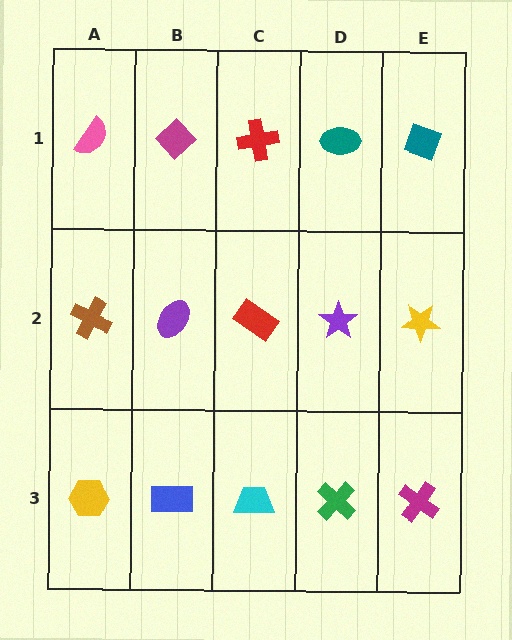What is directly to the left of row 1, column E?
A teal ellipse.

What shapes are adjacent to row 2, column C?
A red cross (row 1, column C), a cyan trapezoid (row 3, column C), a purple ellipse (row 2, column B), a purple star (row 2, column D).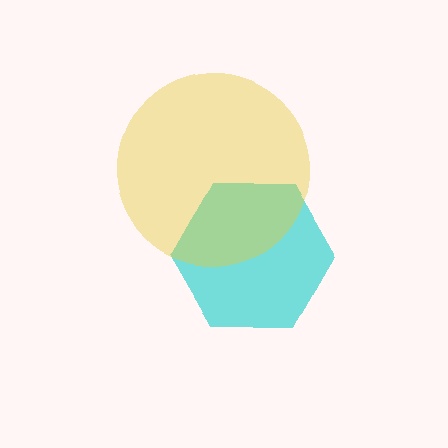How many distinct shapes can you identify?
There are 2 distinct shapes: a cyan hexagon, a yellow circle.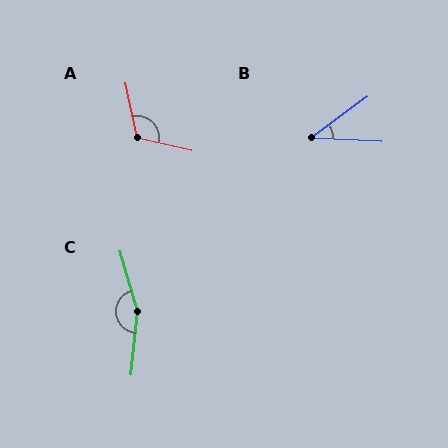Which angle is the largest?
C, at approximately 158 degrees.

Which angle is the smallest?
B, at approximately 40 degrees.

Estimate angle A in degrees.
Approximately 115 degrees.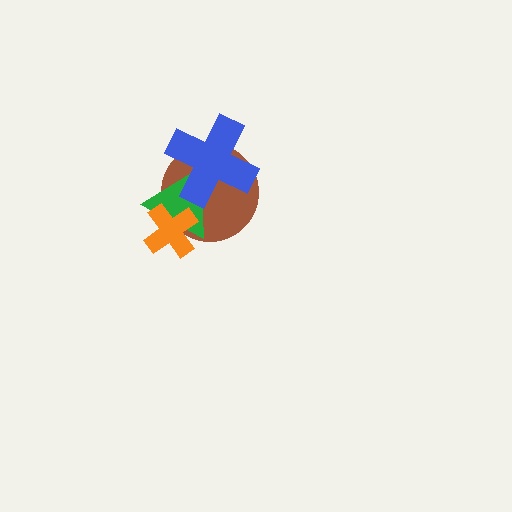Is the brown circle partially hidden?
Yes, it is partially covered by another shape.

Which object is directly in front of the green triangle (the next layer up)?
The orange cross is directly in front of the green triangle.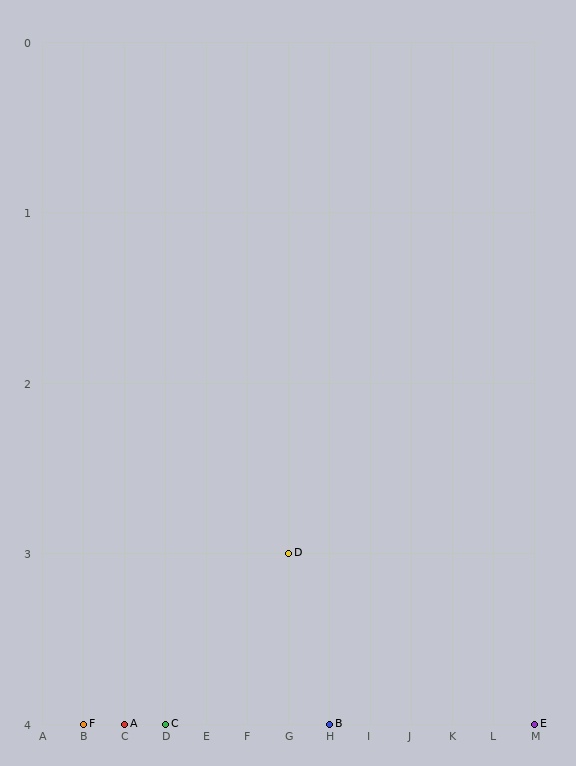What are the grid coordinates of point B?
Point B is at grid coordinates (H, 4).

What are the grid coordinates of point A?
Point A is at grid coordinates (C, 4).